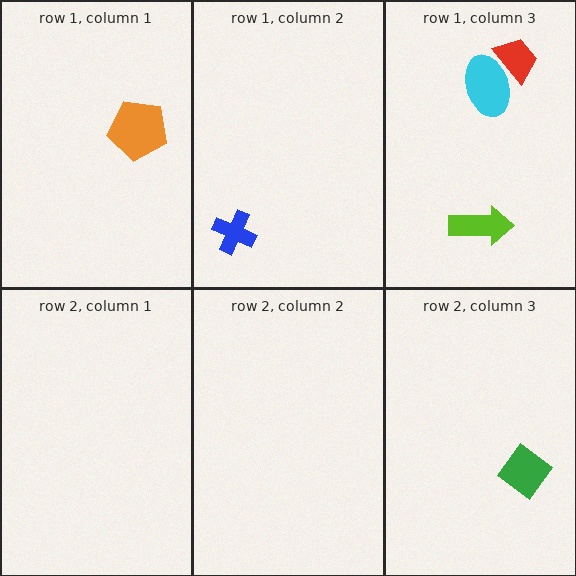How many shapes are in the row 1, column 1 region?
1.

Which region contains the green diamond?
The row 2, column 3 region.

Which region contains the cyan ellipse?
The row 1, column 3 region.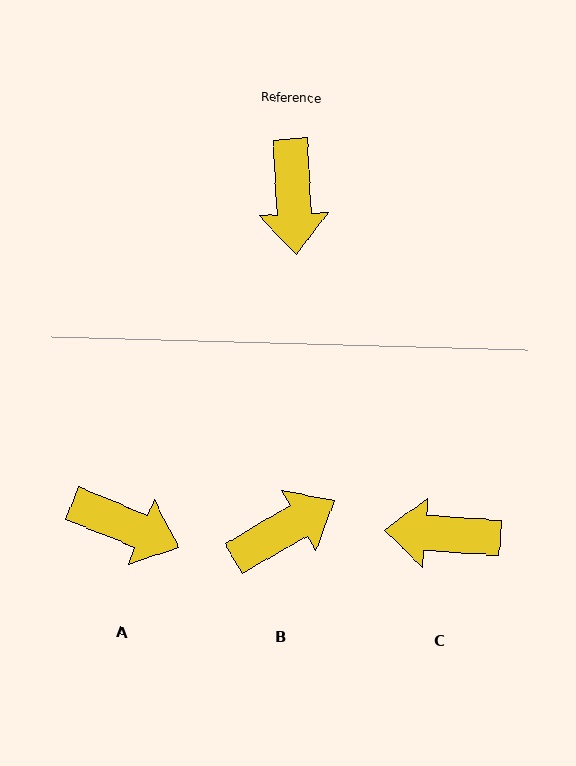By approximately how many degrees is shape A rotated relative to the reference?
Approximately 65 degrees counter-clockwise.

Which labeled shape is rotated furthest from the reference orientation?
B, about 117 degrees away.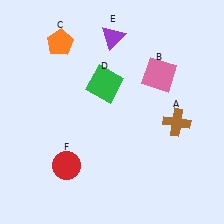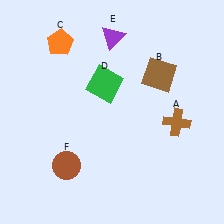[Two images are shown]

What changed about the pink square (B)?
In Image 1, B is pink. In Image 2, it changed to brown.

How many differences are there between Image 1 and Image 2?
There are 2 differences between the two images.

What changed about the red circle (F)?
In Image 1, F is red. In Image 2, it changed to brown.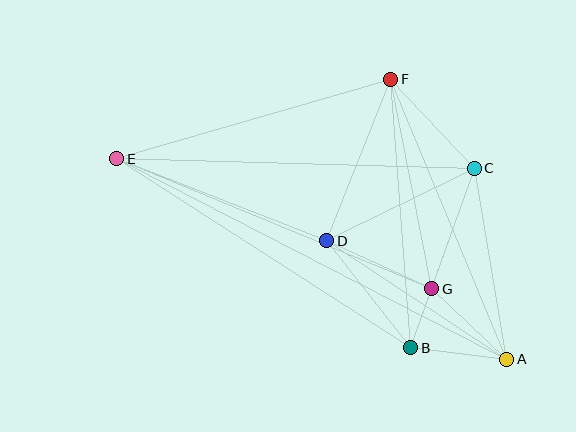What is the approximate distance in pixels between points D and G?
The distance between D and G is approximately 115 pixels.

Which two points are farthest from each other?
Points A and E are farthest from each other.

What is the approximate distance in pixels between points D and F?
The distance between D and F is approximately 174 pixels.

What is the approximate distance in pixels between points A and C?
The distance between A and C is approximately 194 pixels.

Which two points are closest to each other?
Points B and G are closest to each other.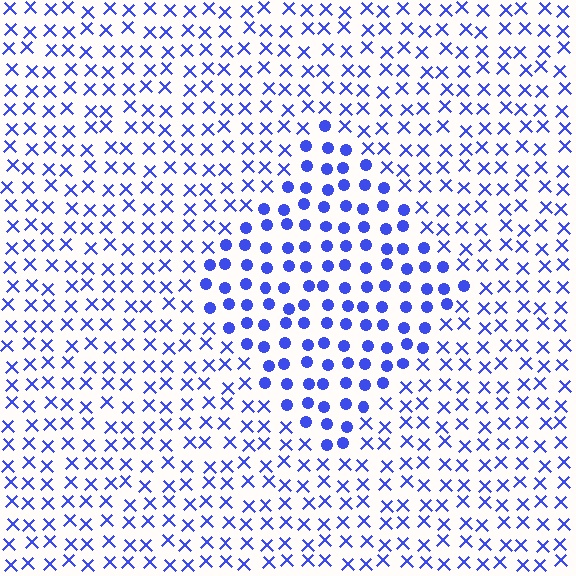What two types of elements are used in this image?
The image uses circles inside the diamond region and X marks outside it.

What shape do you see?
I see a diamond.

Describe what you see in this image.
The image is filled with small blue elements arranged in a uniform grid. A diamond-shaped region contains circles, while the surrounding area contains X marks. The boundary is defined purely by the change in element shape.